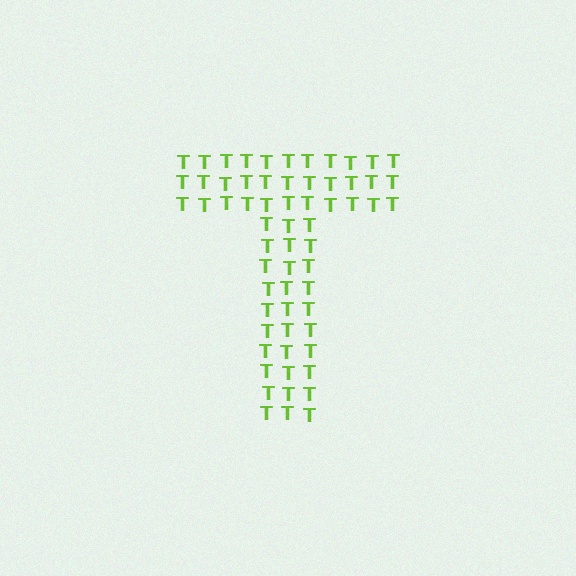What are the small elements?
The small elements are letter T's.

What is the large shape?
The large shape is the letter T.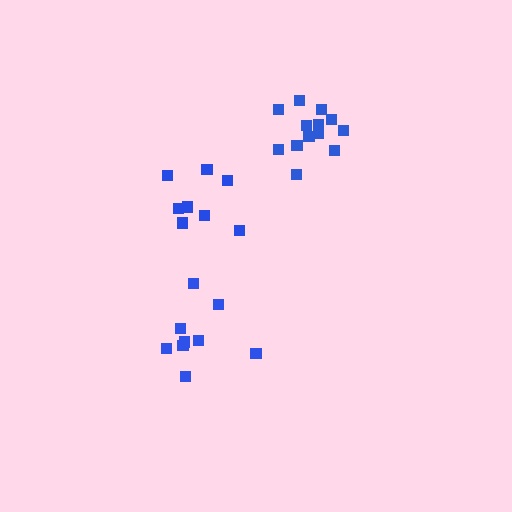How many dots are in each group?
Group 1: 9 dots, Group 2: 9 dots, Group 3: 13 dots (31 total).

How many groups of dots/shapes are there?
There are 3 groups.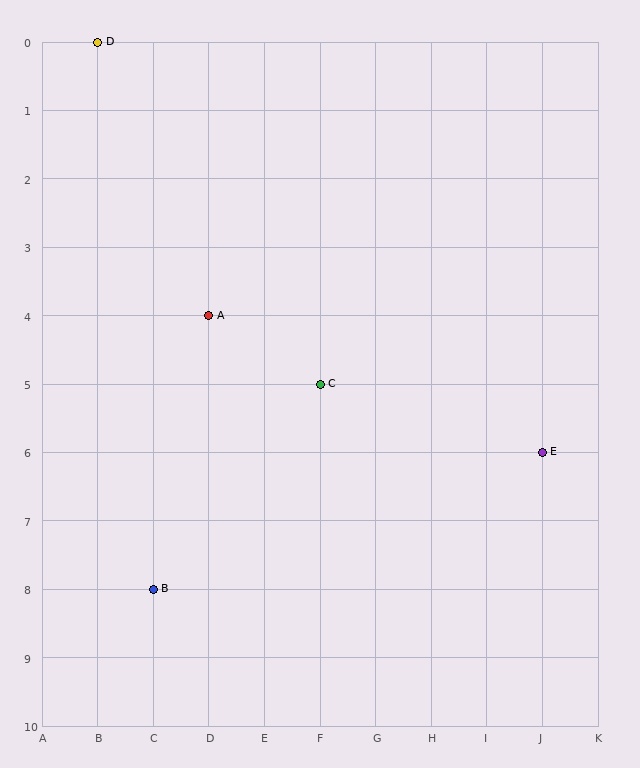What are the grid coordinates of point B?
Point B is at grid coordinates (C, 8).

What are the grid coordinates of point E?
Point E is at grid coordinates (J, 6).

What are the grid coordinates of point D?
Point D is at grid coordinates (B, 0).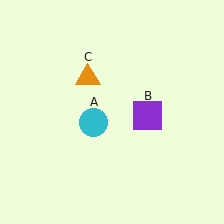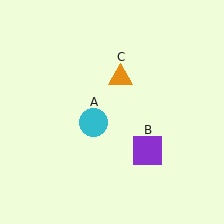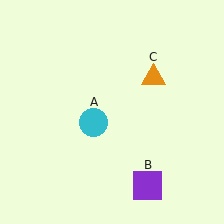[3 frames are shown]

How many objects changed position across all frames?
2 objects changed position: purple square (object B), orange triangle (object C).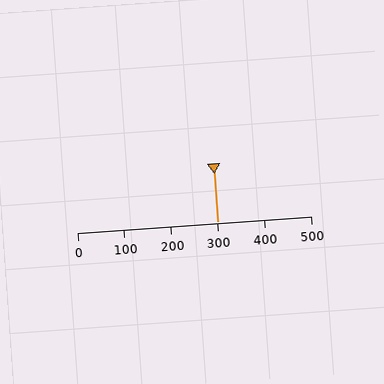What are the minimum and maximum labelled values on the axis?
The axis runs from 0 to 500.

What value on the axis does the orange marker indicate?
The marker indicates approximately 300.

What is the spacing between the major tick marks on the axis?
The major ticks are spaced 100 apart.